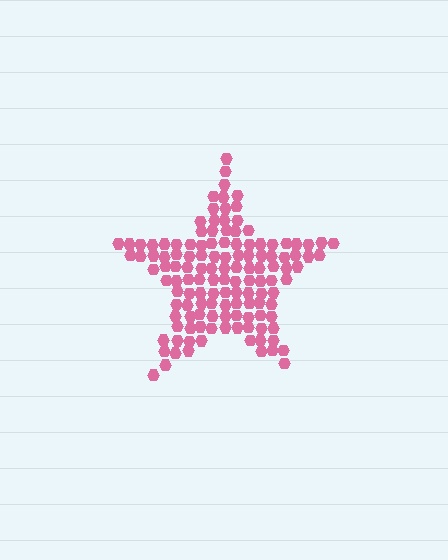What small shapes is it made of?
It is made of small hexagons.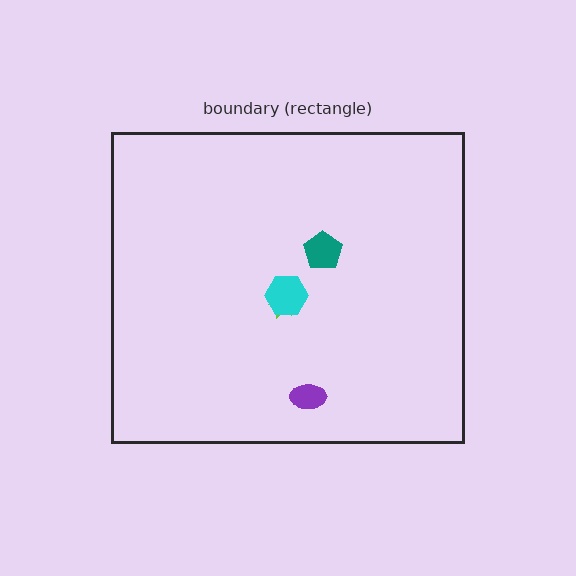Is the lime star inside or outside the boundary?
Inside.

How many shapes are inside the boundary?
4 inside, 0 outside.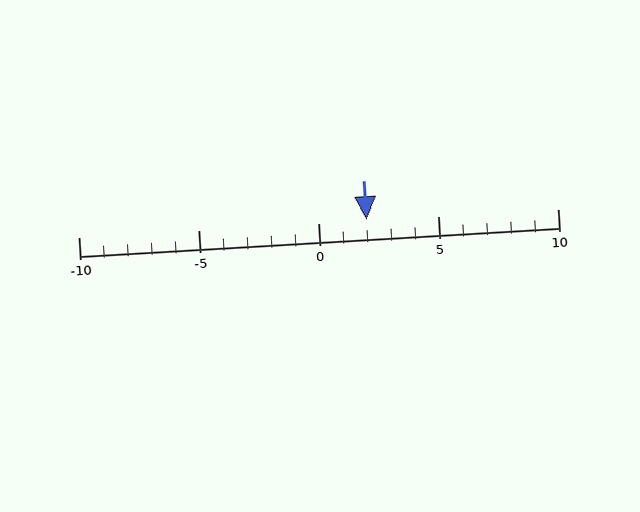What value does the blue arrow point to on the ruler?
The blue arrow points to approximately 2.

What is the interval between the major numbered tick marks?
The major tick marks are spaced 5 units apart.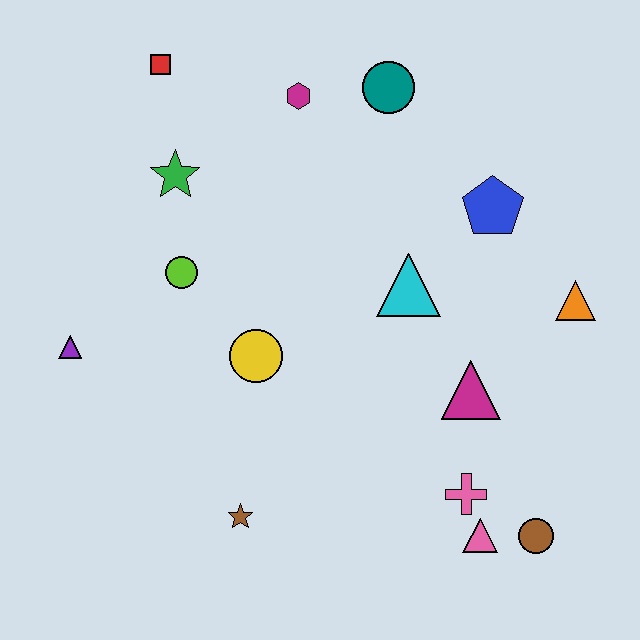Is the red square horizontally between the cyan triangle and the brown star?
No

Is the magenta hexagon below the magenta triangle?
No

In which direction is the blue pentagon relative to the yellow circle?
The blue pentagon is to the right of the yellow circle.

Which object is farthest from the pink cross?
The red square is farthest from the pink cross.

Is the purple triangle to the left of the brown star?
Yes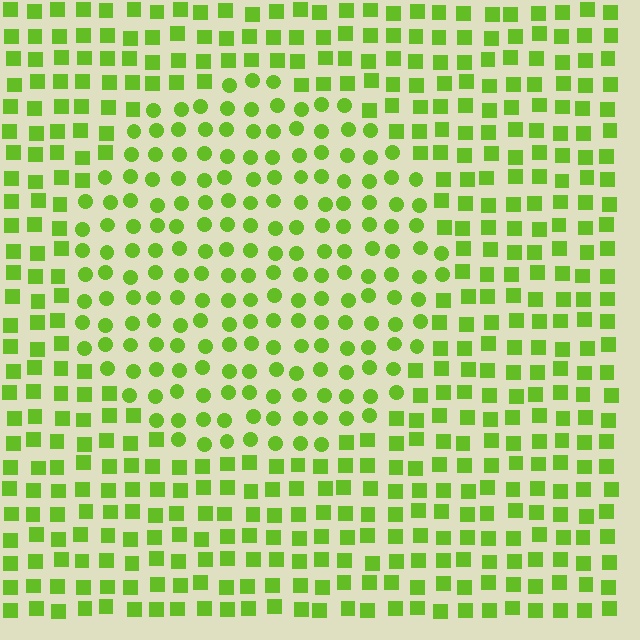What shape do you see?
I see a circle.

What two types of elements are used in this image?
The image uses circles inside the circle region and squares outside it.